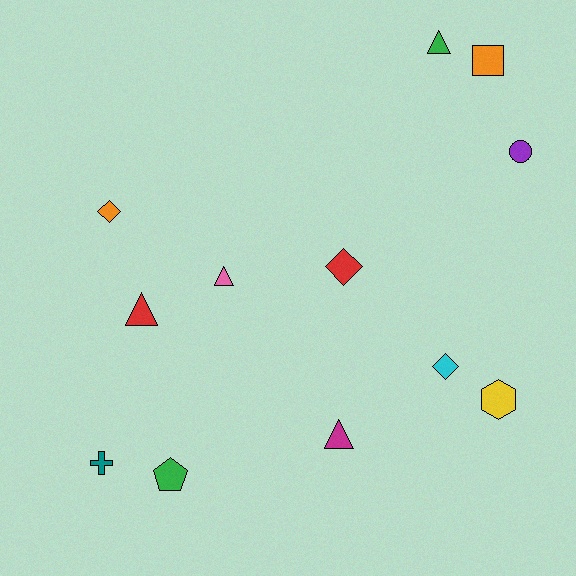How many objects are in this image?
There are 12 objects.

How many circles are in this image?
There is 1 circle.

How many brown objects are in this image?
There are no brown objects.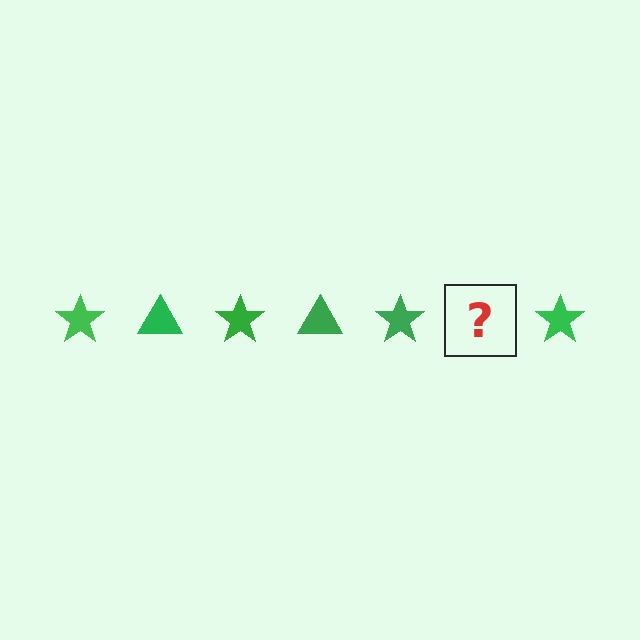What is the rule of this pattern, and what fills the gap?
The rule is that the pattern cycles through star, triangle shapes in green. The gap should be filled with a green triangle.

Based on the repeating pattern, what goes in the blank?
The blank should be a green triangle.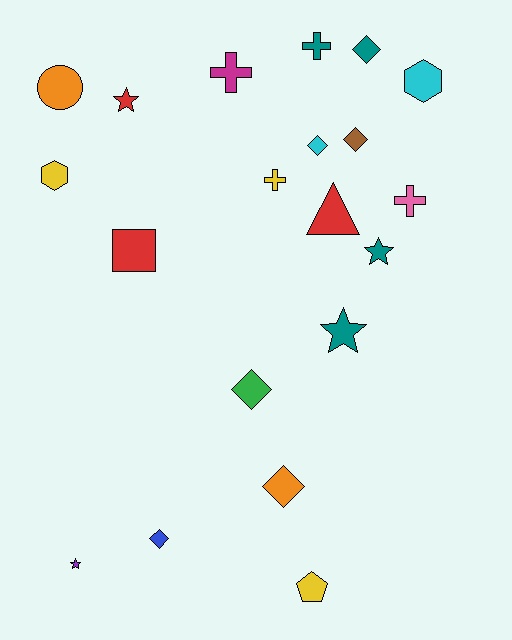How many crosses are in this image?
There are 4 crosses.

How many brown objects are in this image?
There is 1 brown object.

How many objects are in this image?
There are 20 objects.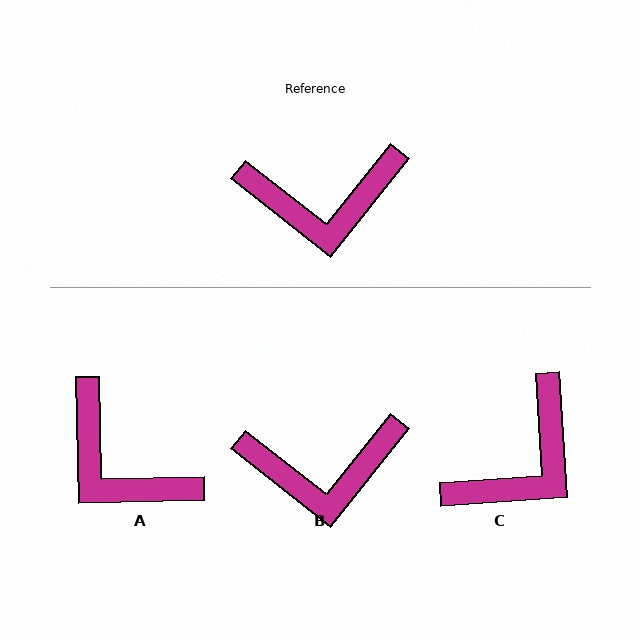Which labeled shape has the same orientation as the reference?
B.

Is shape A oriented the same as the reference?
No, it is off by about 50 degrees.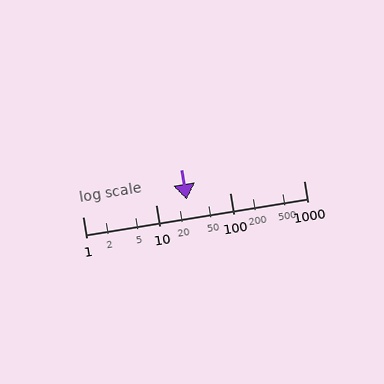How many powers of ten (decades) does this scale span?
The scale spans 3 decades, from 1 to 1000.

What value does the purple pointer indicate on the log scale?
The pointer indicates approximately 26.